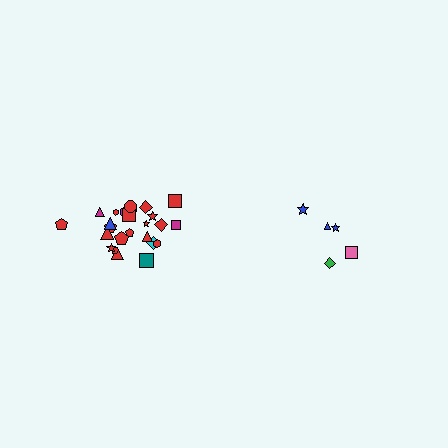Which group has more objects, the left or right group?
The left group.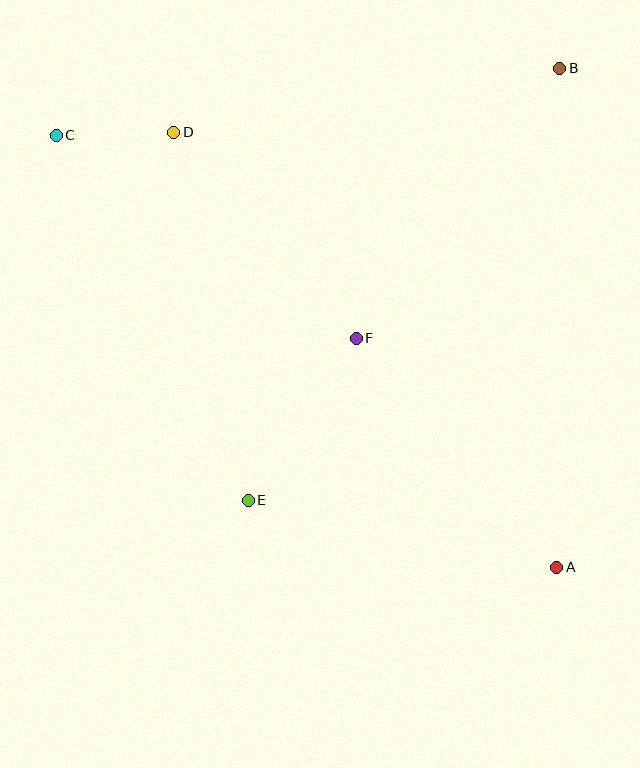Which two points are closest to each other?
Points C and D are closest to each other.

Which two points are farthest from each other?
Points A and C are farthest from each other.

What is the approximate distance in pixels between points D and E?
The distance between D and E is approximately 376 pixels.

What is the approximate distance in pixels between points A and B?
The distance between A and B is approximately 499 pixels.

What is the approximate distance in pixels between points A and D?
The distance between A and D is approximately 580 pixels.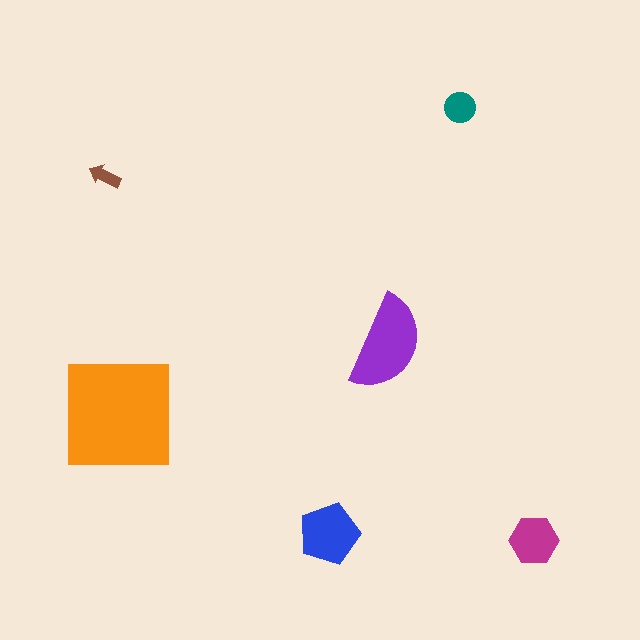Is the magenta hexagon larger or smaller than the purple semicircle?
Smaller.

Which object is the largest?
The orange square.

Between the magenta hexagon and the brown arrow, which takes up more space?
The magenta hexagon.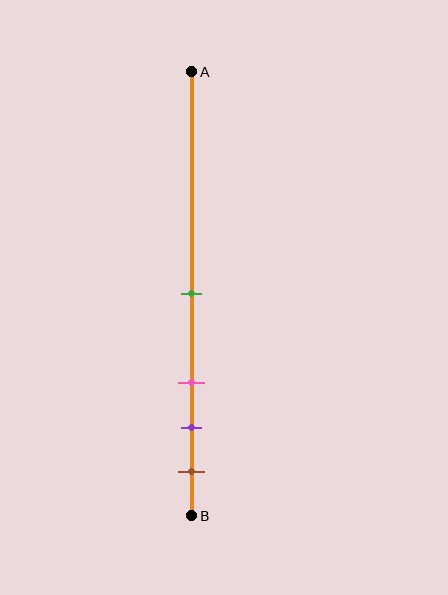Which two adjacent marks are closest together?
The purple and brown marks are the closest adjacent pair.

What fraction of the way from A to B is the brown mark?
The brown mark is approximately 90% (0.9) of the way from A to B.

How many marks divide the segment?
There are 4 marks dividing the segment.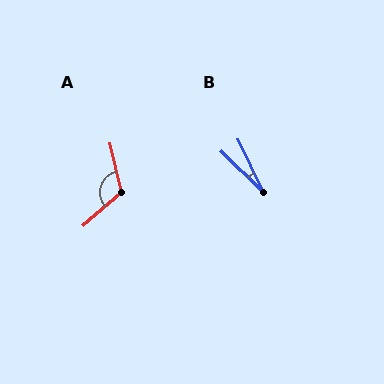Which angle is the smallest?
B, at approximately 20 degrees.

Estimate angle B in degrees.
Approximately 20 degrees.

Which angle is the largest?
A, at approximately 118 degrees.